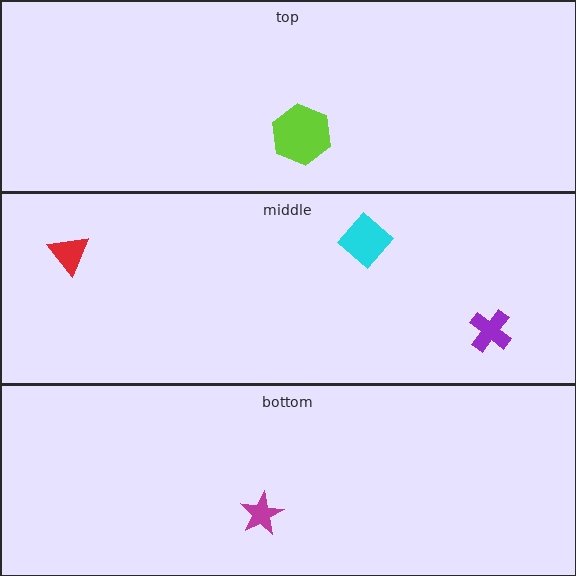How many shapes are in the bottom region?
1.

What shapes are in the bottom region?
The magenta star.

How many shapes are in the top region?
1.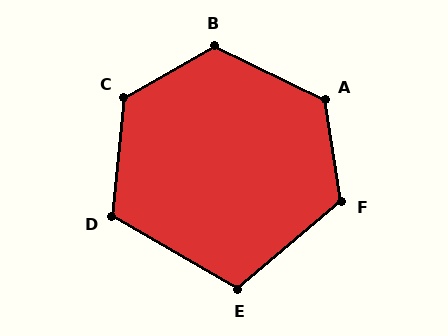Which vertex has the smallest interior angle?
E, at approximately 110 degrees.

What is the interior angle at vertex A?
Approximately 125 degrees (obtuse).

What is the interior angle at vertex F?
Approximately 121 degrees (obtuse).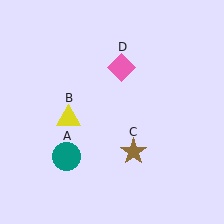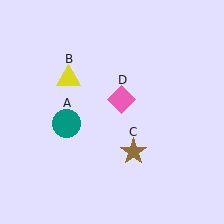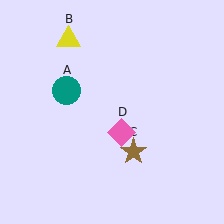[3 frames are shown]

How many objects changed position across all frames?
3 objects changed position: teal circle (object A), yellow triangle (object B), pink diamond (object D).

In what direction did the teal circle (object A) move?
The teal circle (object A) moved up.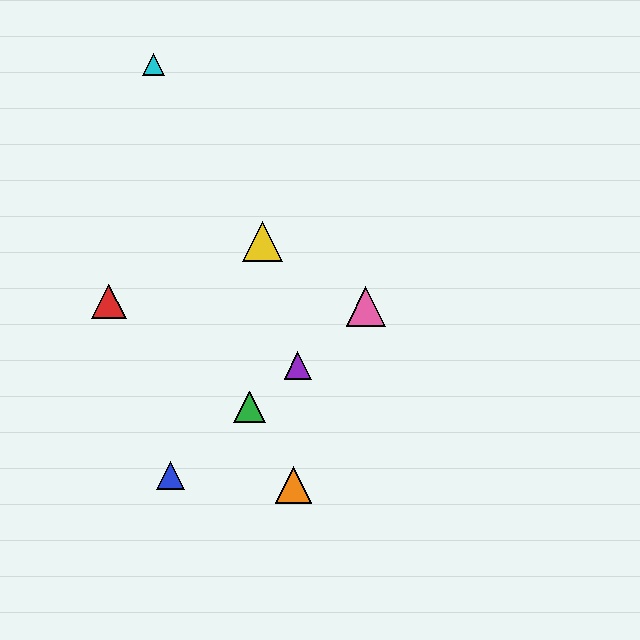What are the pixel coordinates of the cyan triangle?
The cyan triangle is at (153, 65).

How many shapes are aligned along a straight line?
4 shapes (the blue triangle, the green triangle, the purple triangle, the pink triangle) are aligned along a straight line.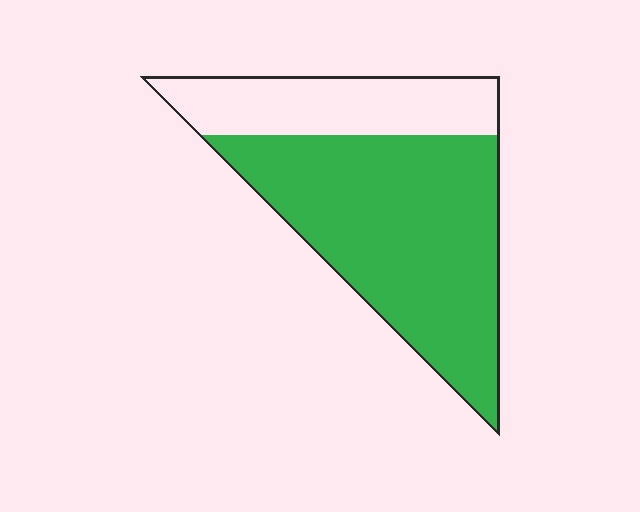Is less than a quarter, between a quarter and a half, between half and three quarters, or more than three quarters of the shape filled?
Between half and three quarters.